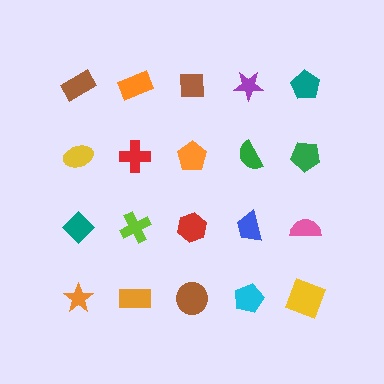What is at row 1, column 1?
A brown rectangle.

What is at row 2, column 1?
A yellow ellipse.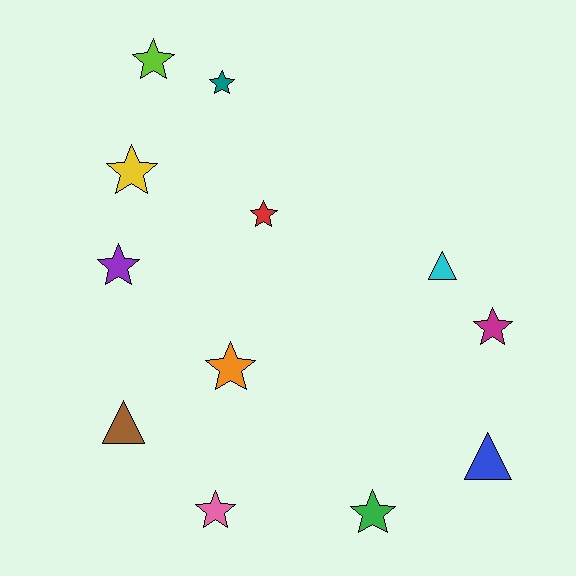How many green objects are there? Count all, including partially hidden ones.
There is 1 green object.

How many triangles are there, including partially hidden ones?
There are 3 triangles.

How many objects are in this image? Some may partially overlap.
There are 12 objects.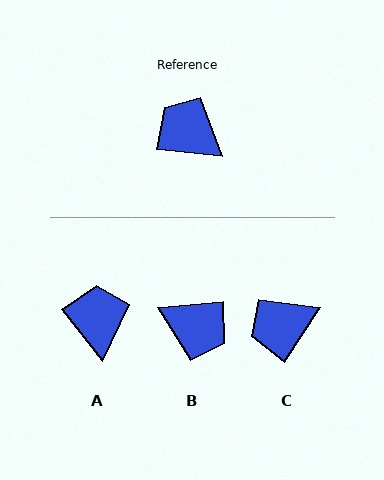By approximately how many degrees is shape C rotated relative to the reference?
Approximately 63 degrees counter-clockwise.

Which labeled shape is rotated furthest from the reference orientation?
B, about 169 degrees away.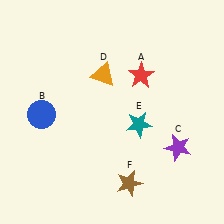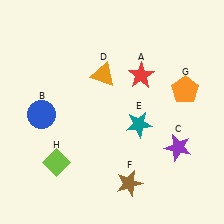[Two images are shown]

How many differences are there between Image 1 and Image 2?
There are 2 differences between the two images.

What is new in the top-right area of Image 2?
An orange pentagon (G) was added in the top-right area of Image 2.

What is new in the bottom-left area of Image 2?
A lime diamond (H) was added in the bottom-left area of Image 2.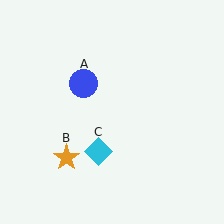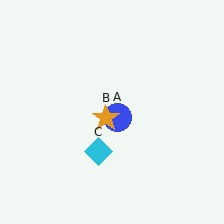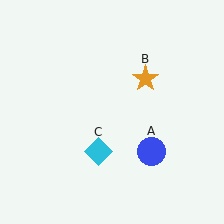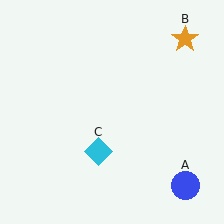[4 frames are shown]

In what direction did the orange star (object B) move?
The orange star (object B) moved up and to the right.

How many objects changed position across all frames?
2 objects changed position: blue circle (object A), orange star (object B).